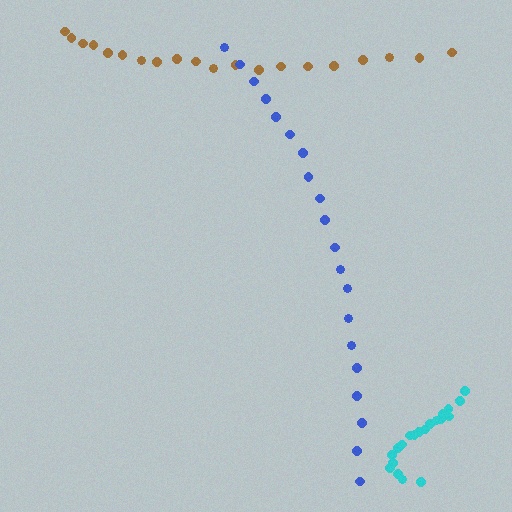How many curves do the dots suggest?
There are 3 distinct paths.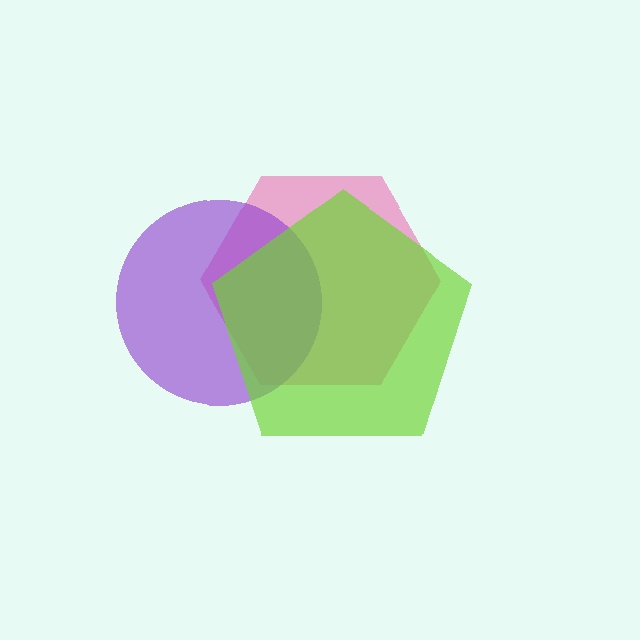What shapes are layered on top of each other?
The layered shapes are: a pink hexagon, a purple circle, a lime pentagon.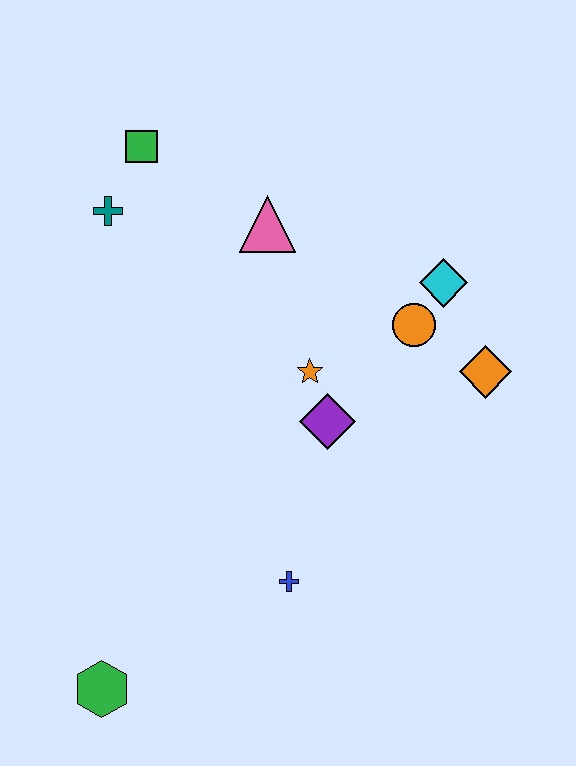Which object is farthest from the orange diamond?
The green hexagon is farthest from the orange diamond.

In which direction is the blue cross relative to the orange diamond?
The blue cross is below the orange diamond.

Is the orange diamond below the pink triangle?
Yes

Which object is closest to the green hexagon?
The blue cross is closest to the green hexagon.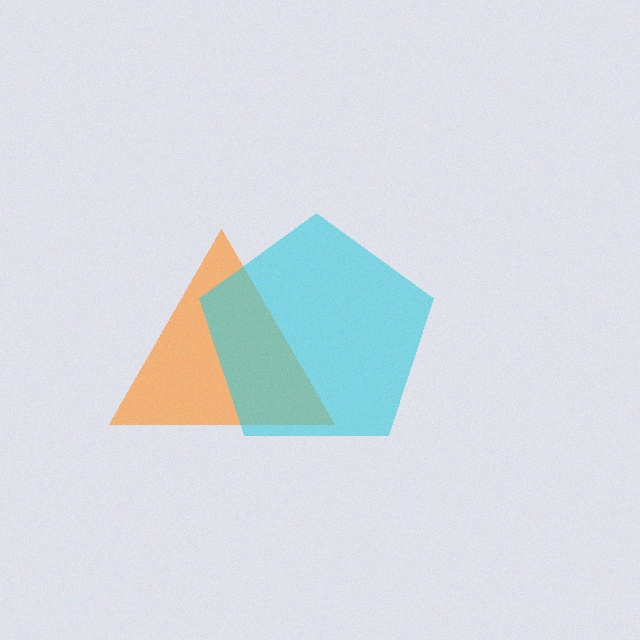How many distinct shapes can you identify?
There are 2 distinct shapes: an orange triangle, a cyan pentagon.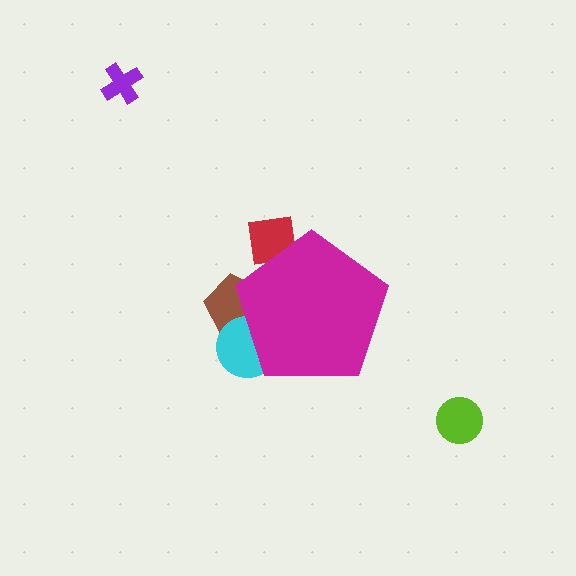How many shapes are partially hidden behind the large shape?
3 shapes are partially hidden.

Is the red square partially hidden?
Yes, the red square is partially hidden behind the magenta pentagon.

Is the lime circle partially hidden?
No, the lime circle is fully visible.